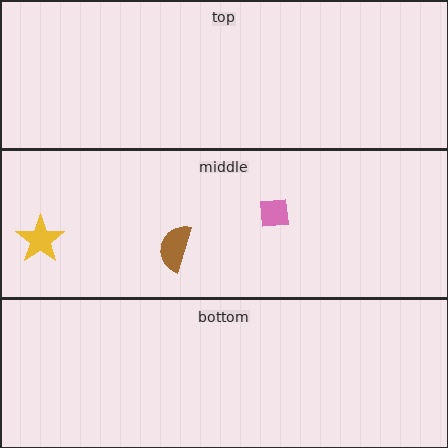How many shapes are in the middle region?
3.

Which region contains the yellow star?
The middle region.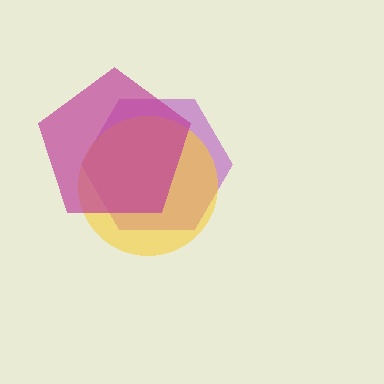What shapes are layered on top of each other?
The layered shapes are: a purple hexagon, a yellow circle, a magenta pentagon.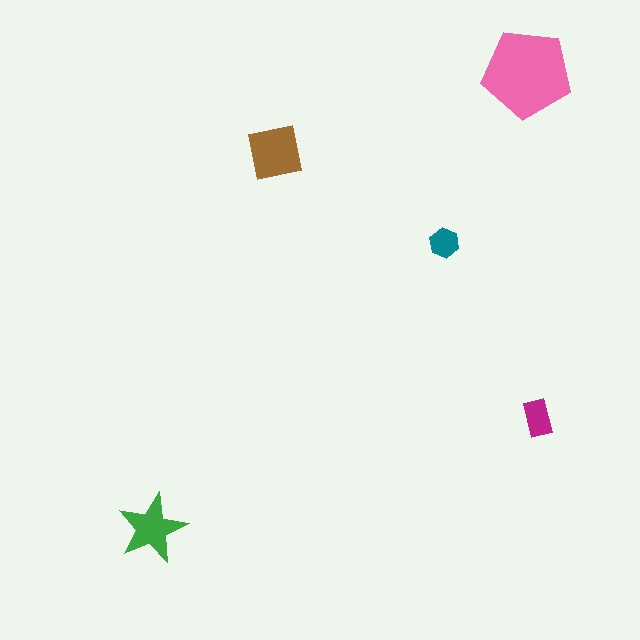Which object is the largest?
The pink pentagon.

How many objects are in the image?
There are 5 objects in the image.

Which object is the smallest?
The teal hexagon.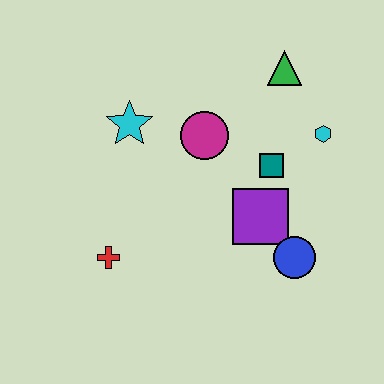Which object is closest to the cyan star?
The magenta circle is closest to the cyan star.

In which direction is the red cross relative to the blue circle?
The red cross is to the left of the blue circle.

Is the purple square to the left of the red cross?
No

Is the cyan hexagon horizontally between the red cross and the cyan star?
No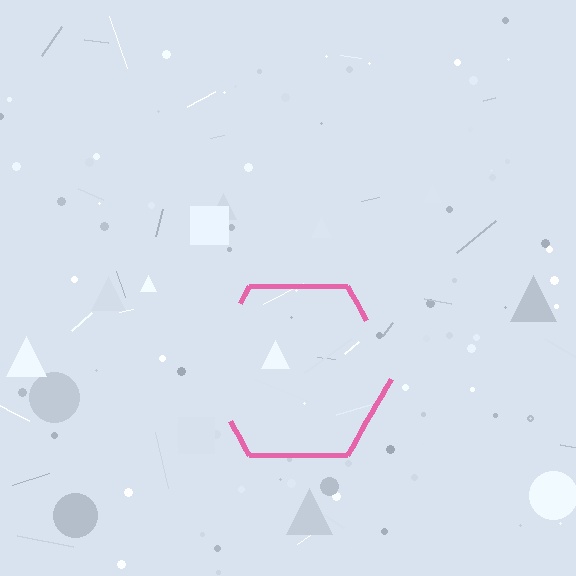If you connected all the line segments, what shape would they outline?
They would outline a hexagon.